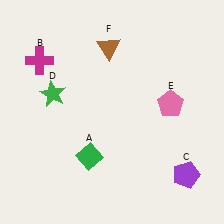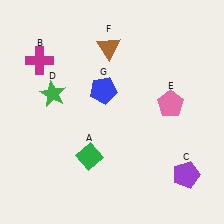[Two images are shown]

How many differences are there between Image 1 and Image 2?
There is 1 difference between the two images.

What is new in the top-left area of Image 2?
A blue pentagon (G) was added in the top-left area of Image 2.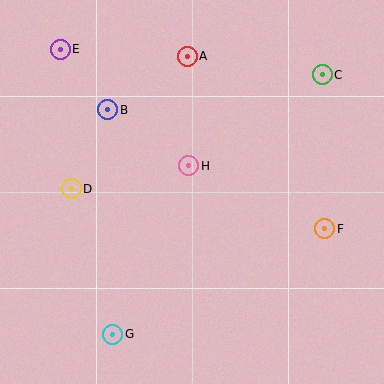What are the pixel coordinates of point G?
Point G is at (113, 334).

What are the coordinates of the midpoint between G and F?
The midpoint between G and F is at (219, 281).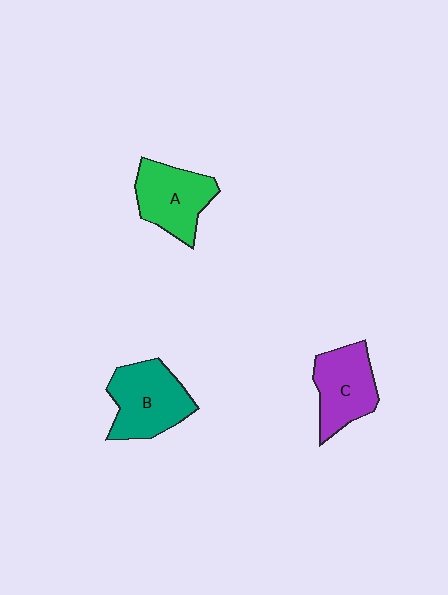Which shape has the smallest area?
Shape C (purple).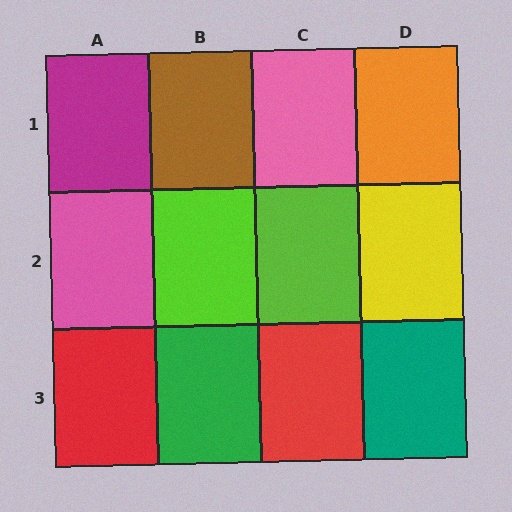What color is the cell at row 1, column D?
Orange.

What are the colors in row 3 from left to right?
Red, green, red, teal.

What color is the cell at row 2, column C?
Lime.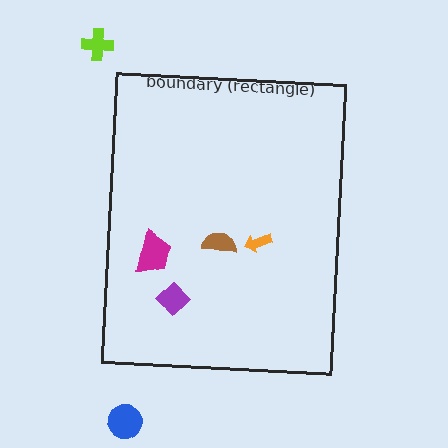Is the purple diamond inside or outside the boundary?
Inside.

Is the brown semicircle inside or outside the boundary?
Inside.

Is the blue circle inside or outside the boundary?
Outside.